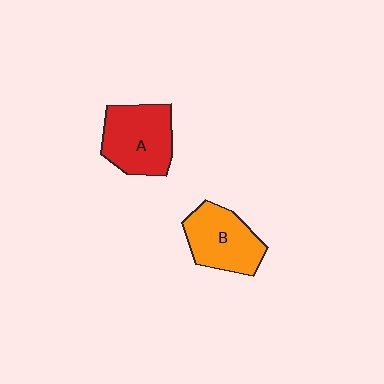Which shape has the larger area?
Shape A (red).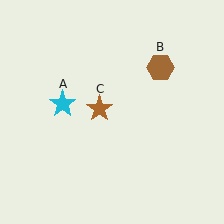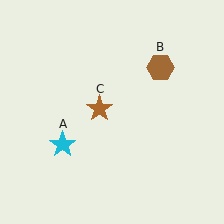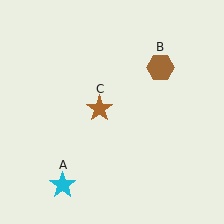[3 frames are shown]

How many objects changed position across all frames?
1 object changed position: cyan star (object A).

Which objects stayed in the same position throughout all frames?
Brown hexagon (object B) and brown star (object C) remained stationary.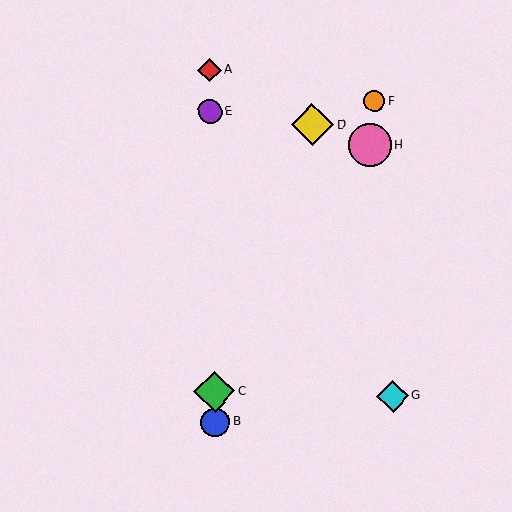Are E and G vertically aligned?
No, E is at x≈210 and G is at x≈393.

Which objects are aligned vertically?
Objects A, B, C, E are aligned vertically.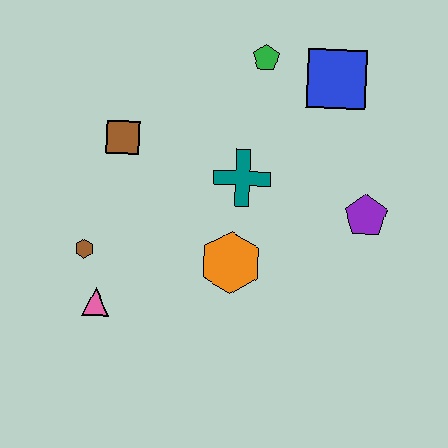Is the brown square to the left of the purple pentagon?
Yes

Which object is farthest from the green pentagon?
The pink triangle is farthest from the green pentagon.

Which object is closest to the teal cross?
The orange hexagon is closest to the teal cross.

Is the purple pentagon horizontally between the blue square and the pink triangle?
No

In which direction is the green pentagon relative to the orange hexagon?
The green pentagon is above the orange hexagon.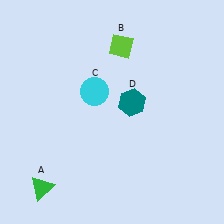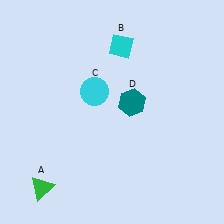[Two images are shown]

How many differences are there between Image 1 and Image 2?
There is 1 difference between the two images.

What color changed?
The diamond (B) changed from lime in Image 1 to cyan in Image 2.